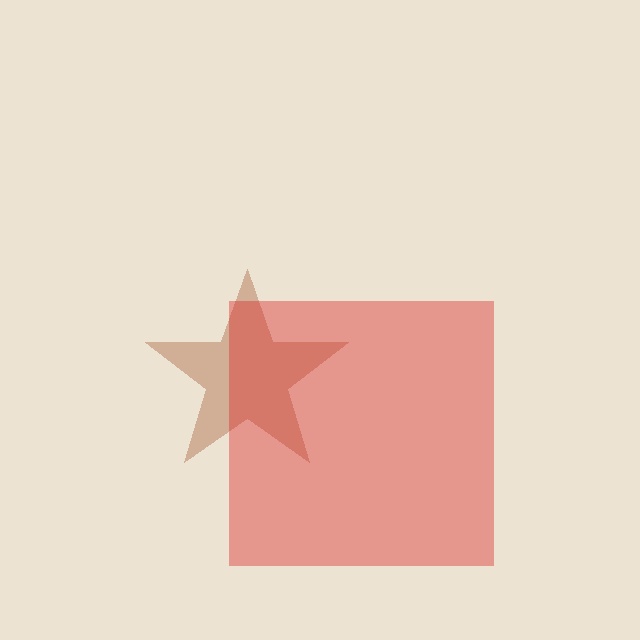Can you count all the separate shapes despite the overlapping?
Yes, there are 2 separate shapes.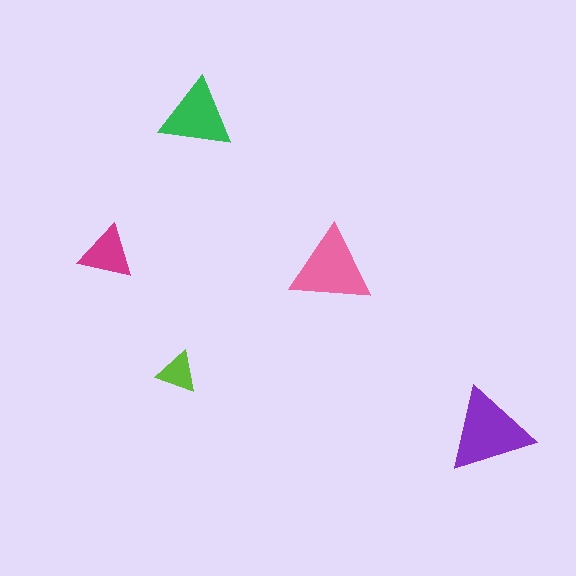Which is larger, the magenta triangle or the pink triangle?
The pink one.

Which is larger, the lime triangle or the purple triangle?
The purple one.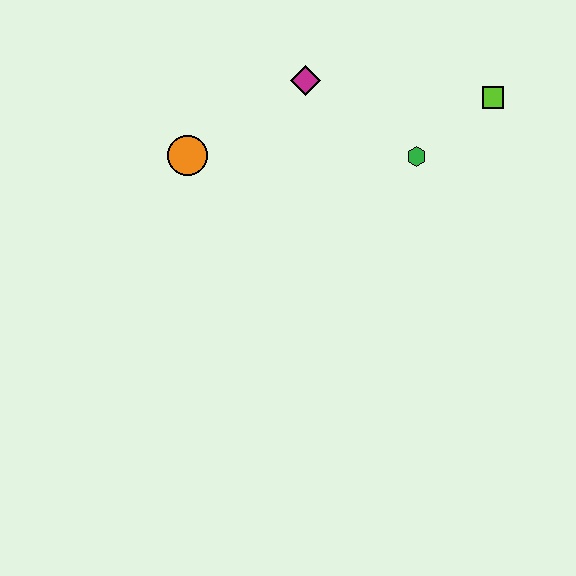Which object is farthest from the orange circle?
The lime square is farthest from the orange circle.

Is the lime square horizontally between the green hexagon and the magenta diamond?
No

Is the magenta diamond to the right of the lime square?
No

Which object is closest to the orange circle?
The magenta diamond is closest to the orange circle.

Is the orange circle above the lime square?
No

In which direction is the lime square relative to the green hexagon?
The lime square is to the right of the green hexagon.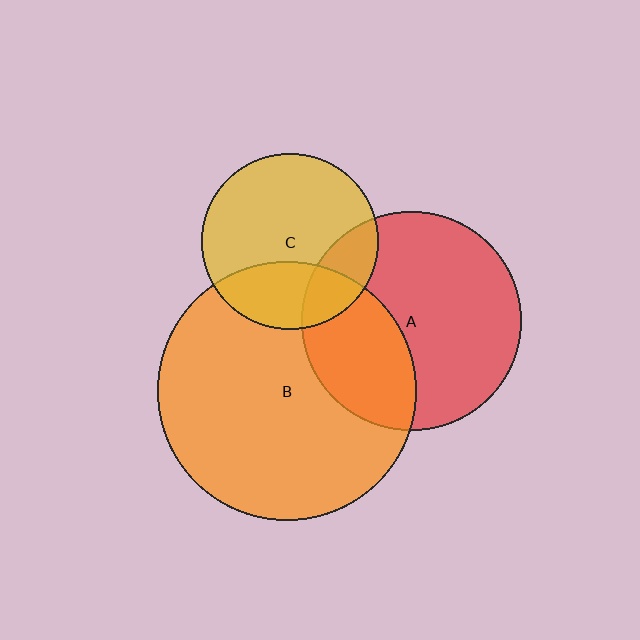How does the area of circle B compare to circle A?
Approximately 1.4 times.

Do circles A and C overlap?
Yes.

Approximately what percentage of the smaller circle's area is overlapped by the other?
Approximately 20%.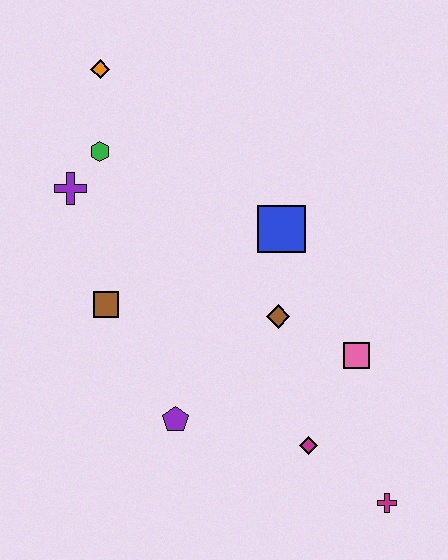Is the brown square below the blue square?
Yes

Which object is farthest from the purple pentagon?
The orange diamond is farthest from the purple pentagon.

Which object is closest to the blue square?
The brown diamond is closest to the blue square.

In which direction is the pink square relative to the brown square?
The pink square is to the right of the brown square.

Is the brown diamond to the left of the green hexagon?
No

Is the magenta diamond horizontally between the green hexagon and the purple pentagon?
No